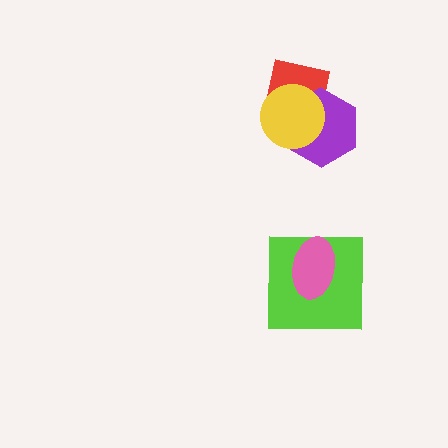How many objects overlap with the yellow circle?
2 objects overlap with the yellow circle.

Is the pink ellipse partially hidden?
No, no other shape covers it.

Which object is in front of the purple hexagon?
The yellow circle is in front of the purple hexagon.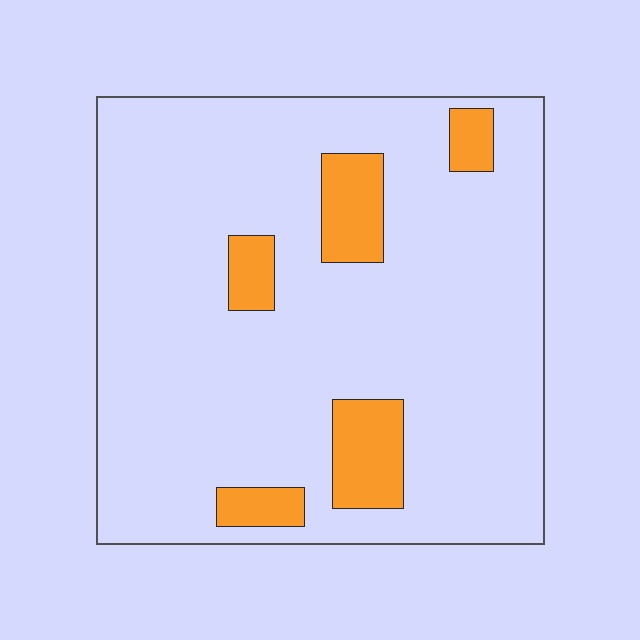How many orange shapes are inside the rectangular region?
5.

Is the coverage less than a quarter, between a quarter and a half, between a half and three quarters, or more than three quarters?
Less than a quarter.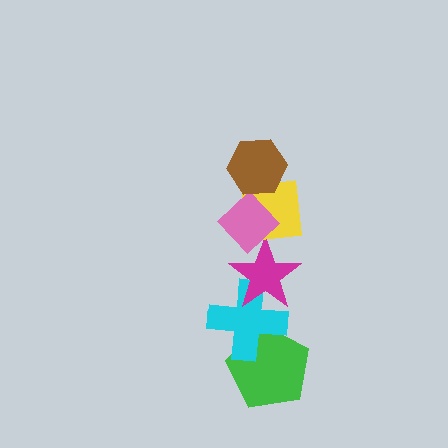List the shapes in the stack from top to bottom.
From top to bottom: the brown hexagon, the pink diamond, the yellow square, the magenta star, the cyan cross, the green pentagon.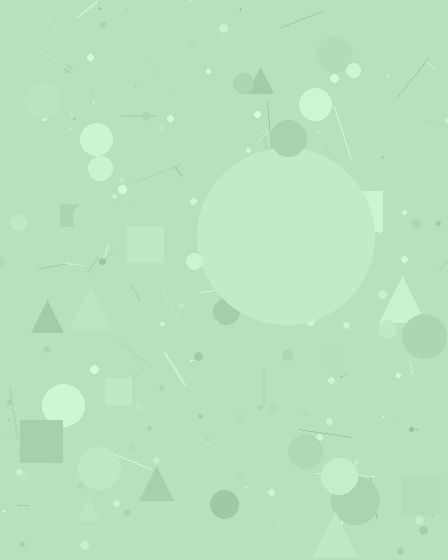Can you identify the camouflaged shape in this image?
The camouflaged shape is a circle.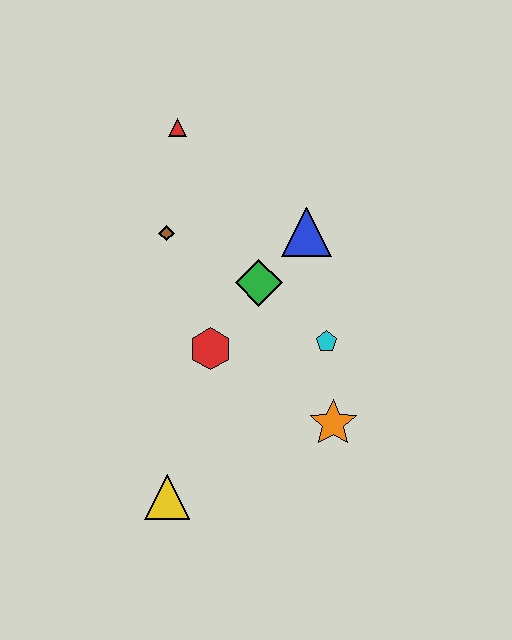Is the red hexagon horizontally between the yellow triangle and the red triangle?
No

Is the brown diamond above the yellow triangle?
Yes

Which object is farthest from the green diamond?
The yellow triangle is farthest from the green diamond.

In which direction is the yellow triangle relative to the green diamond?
The yellow triangle is below the green diamond.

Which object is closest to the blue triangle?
The green diamond is closest to the blue triangle.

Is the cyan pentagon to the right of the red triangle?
Yes